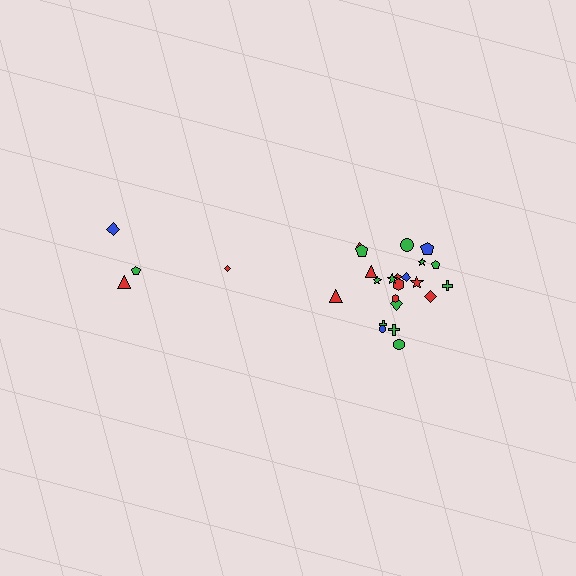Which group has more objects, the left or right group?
The right group.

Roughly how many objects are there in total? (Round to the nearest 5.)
Roughly 25 objects in total.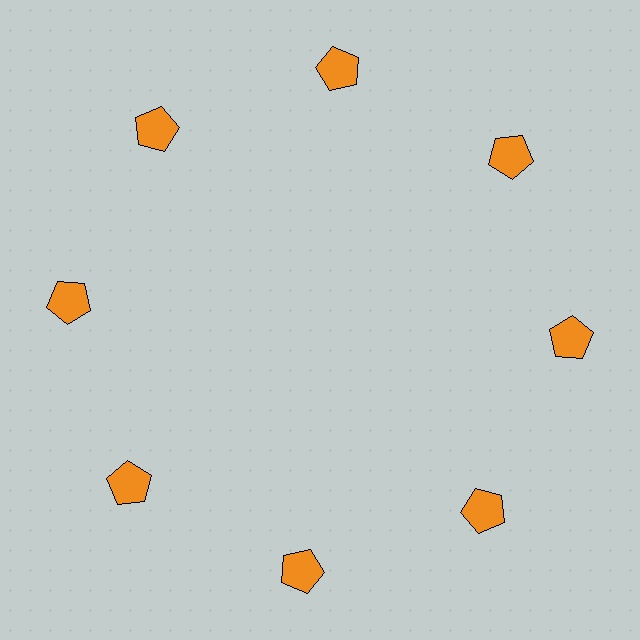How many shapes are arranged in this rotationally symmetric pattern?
There are 8 shapes, arranged in 8 groups of 1.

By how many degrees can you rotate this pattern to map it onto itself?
The pattern maps onto itself every 45 degrees of rotation.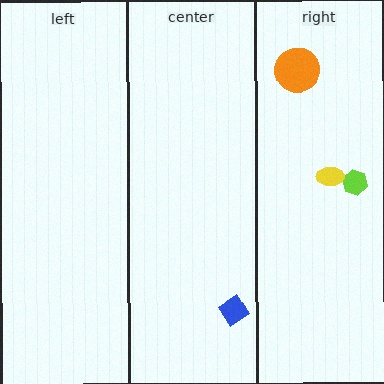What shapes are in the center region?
The blue diamond.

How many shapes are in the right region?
3.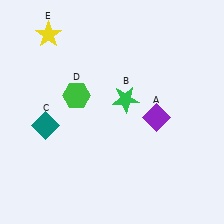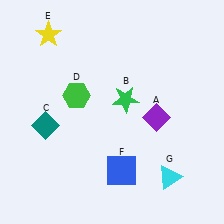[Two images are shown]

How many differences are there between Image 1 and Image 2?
There are 2 differences between the two images.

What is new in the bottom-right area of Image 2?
A cyan triangle (G) was added in the bottom-right area of Image 2.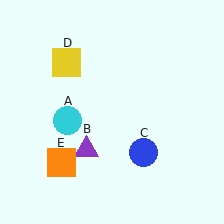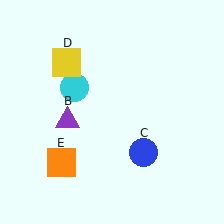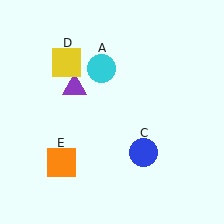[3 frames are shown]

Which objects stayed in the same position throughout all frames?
Blue circle (object C) and yellow square (object D) and orange square (object E) remained stationary.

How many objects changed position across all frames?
2 objects changed position: cyan circle (object A), purple triangle (object B).